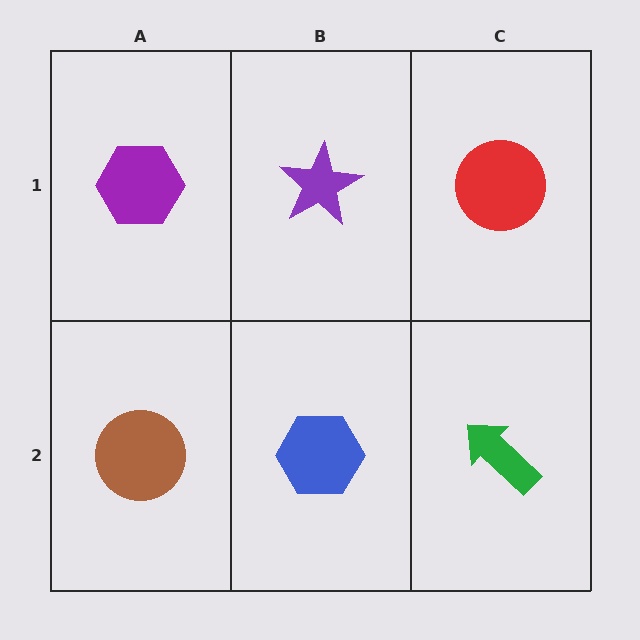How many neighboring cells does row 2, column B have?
3.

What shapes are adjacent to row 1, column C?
A green arrow (row 2, column C), a purple star (row 1, column B).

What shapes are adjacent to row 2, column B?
A purple star (row 1, column B), a brown circle (row 2, column A), a green arrow (row 2, column C).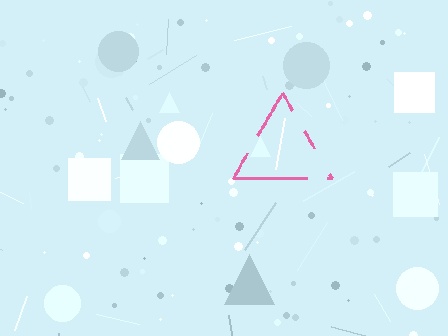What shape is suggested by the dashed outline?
The dashed outline suggests a triangle.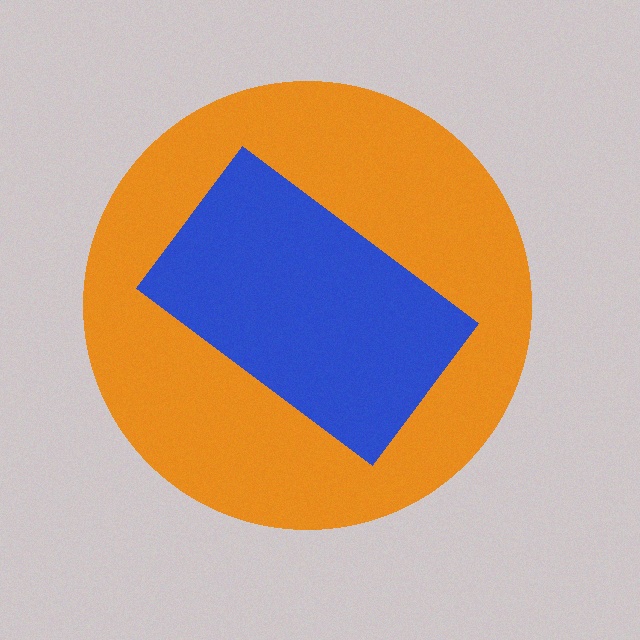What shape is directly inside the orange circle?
The blue rectangle.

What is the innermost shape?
The blue rectangle.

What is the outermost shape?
The orange circle.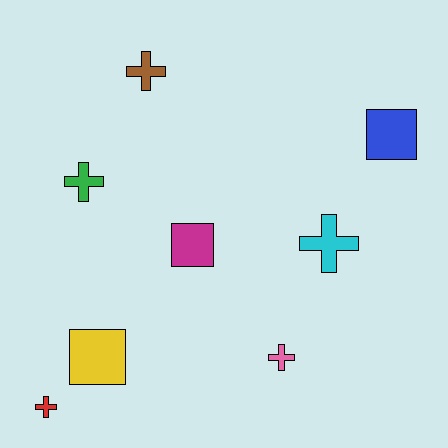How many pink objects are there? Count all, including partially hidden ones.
There is 1 pink object.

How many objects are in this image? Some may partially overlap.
There are 8 objects.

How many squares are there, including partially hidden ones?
There are 3 squares.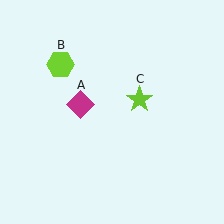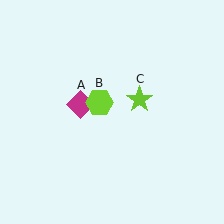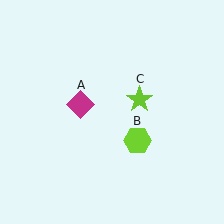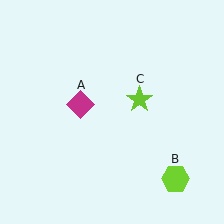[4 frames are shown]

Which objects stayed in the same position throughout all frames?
Magenta diamond (object A) and lime star (object C) remained stationary.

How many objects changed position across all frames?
1 object changed position: lime hexagon (object B).